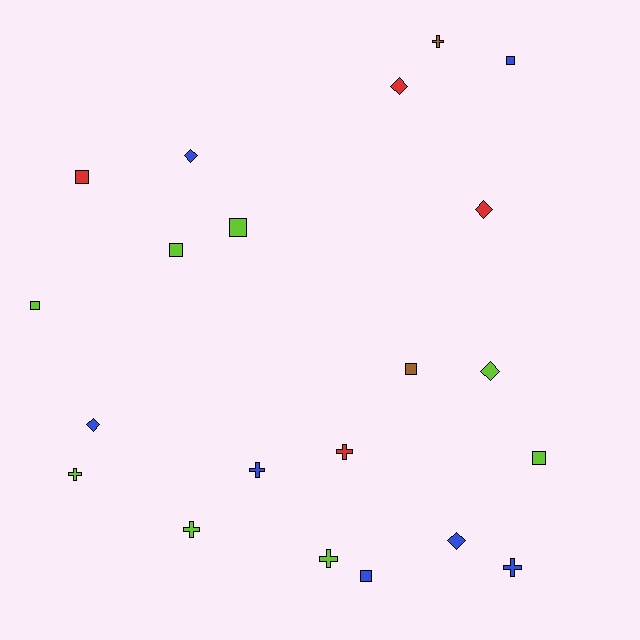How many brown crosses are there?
There is 1 brown cross.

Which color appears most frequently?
Lime, with 8 objects.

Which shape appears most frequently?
Square, with 8 objects.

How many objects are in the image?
There are 21 objects.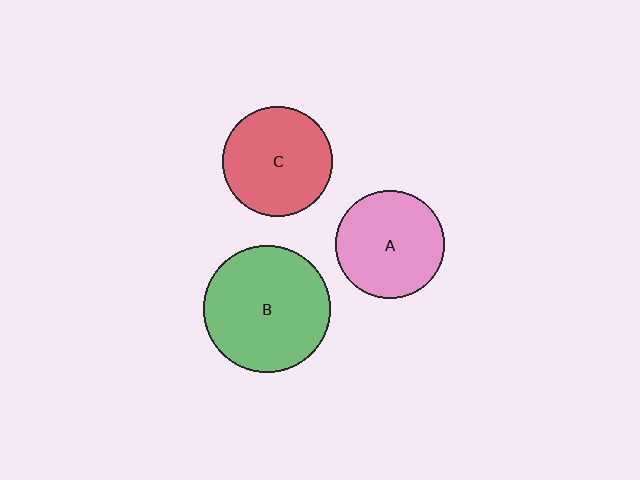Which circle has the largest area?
Circle B (green).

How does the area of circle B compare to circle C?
Approximately 1.3 times.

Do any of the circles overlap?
No, none of the circles overlap.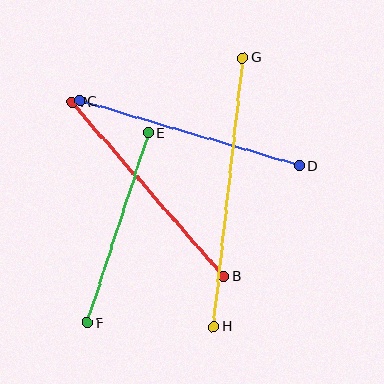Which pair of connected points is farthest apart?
Points G and H are farthest apart.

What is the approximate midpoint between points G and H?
The midpoint is at approximately (228, 192) pixels.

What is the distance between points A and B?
The distance is approximately 231 pixels.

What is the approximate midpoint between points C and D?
The midpoint is at approximately (190, 133) pixels.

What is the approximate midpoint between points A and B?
The midpoint is at approximately (148, 190) pixels.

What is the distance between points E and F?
The distance is approximately 200 pixels.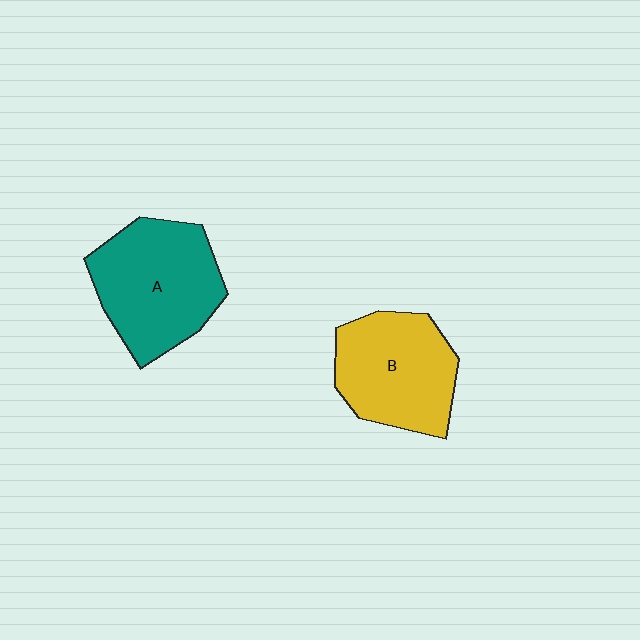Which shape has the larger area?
Shape A (teal).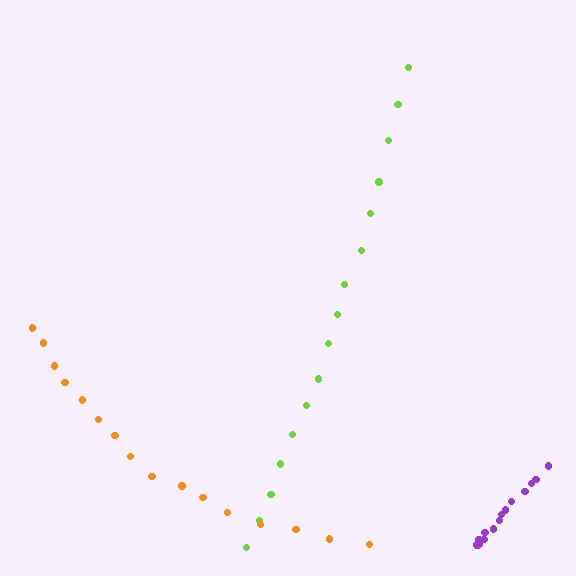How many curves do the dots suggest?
There are 3 distinct paths.